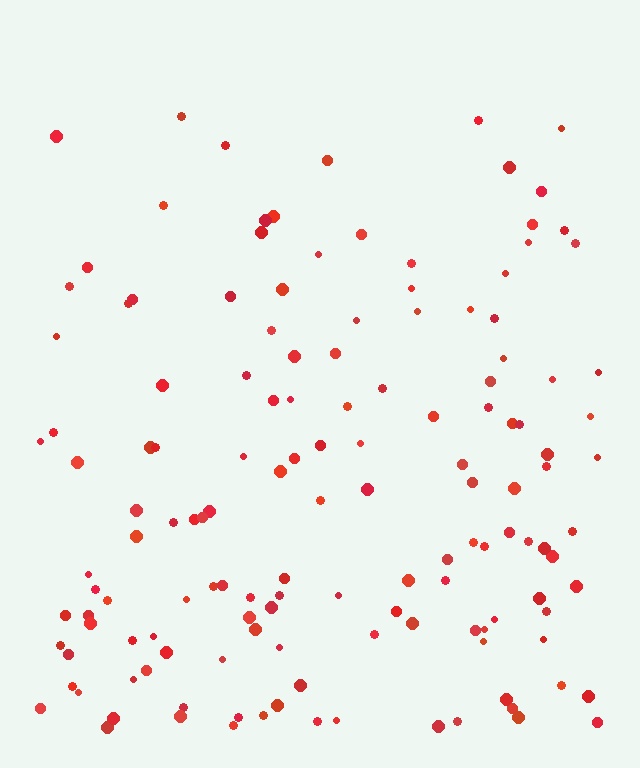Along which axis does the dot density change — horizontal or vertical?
Vertical.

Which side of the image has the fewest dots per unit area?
The top.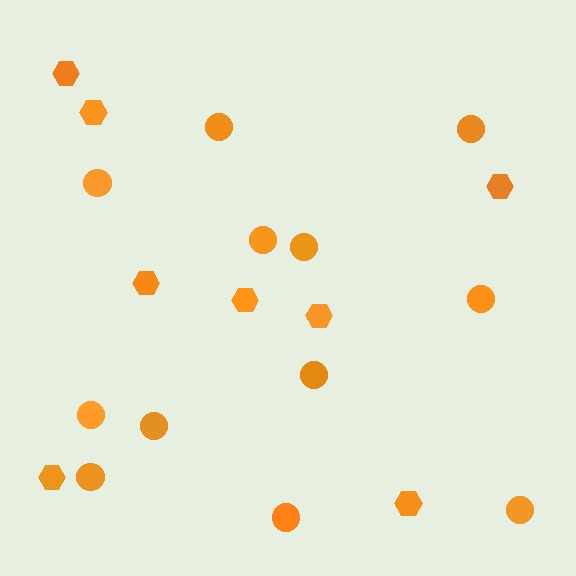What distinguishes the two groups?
There are 2 groups: one group of hexagons (8) and one group of circles (12).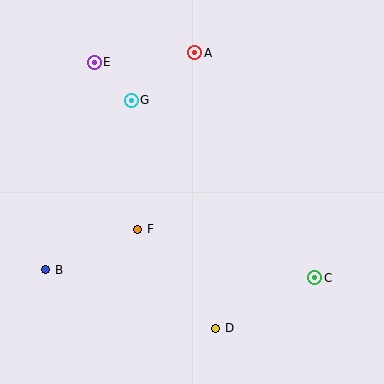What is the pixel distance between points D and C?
The distance between D and C is 111 pixels.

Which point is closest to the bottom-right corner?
Point C is closest to the bottom-right corner.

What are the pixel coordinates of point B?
Point B is at (46, 270).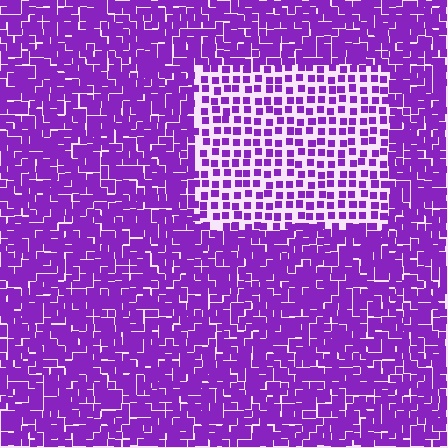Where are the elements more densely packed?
The elements are more densely packed outside the rectangle boundary.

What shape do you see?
I see a rectangle.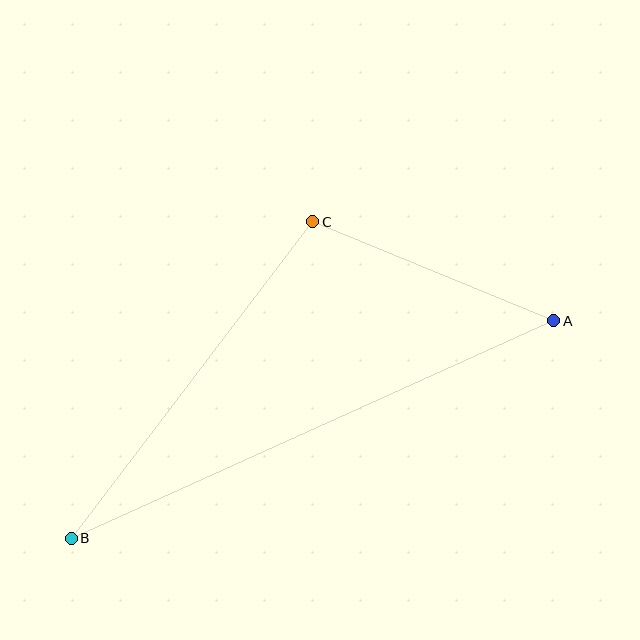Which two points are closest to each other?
Points A and C are closest to each other.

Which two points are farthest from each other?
Points A and B are farthest from each other.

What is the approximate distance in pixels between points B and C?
The distance between B and C is approximately 398 pixels.